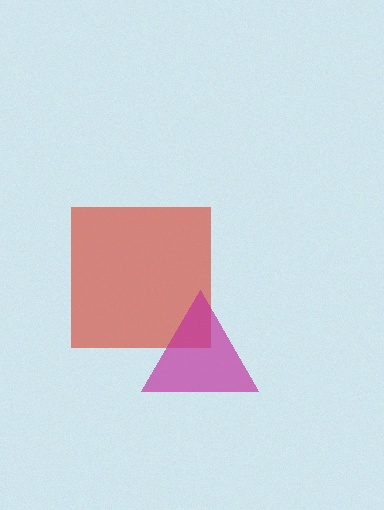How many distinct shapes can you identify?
There are 2 distinct shapes: a red square, a magenta triangle.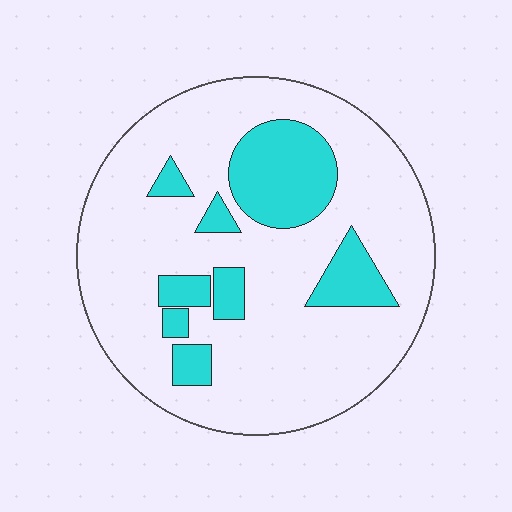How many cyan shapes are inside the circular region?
8.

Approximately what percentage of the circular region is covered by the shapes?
Approximately 20%.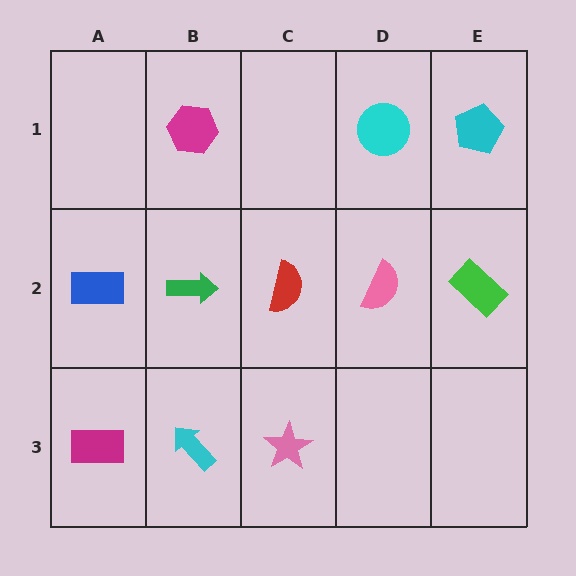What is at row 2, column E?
A green rectangle.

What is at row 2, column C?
A red semicircle.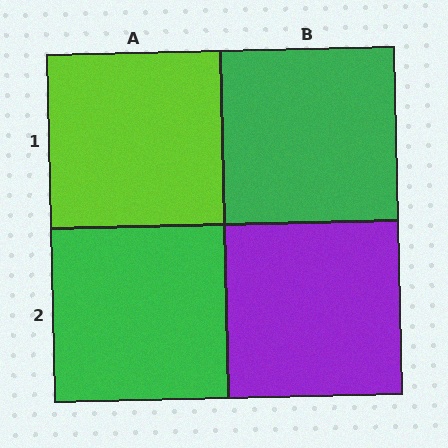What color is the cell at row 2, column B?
Purple.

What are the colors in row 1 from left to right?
Lime, green.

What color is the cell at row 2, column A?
Green.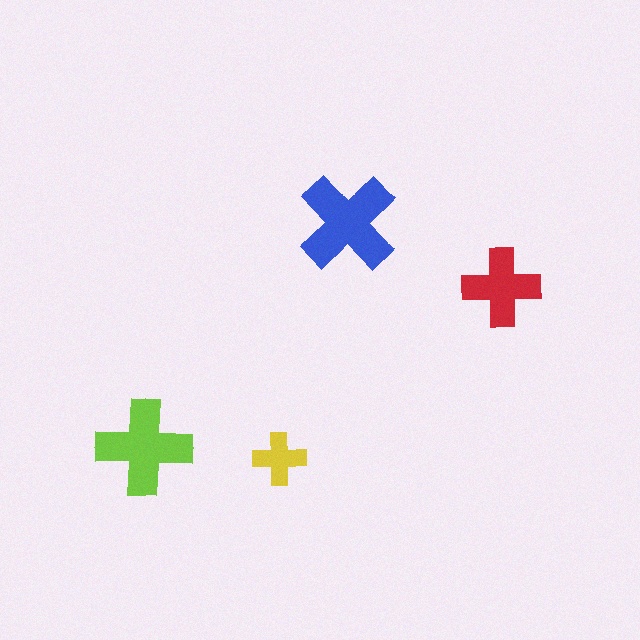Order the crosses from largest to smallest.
the blue one, the lime one, the red one, the yellow one.